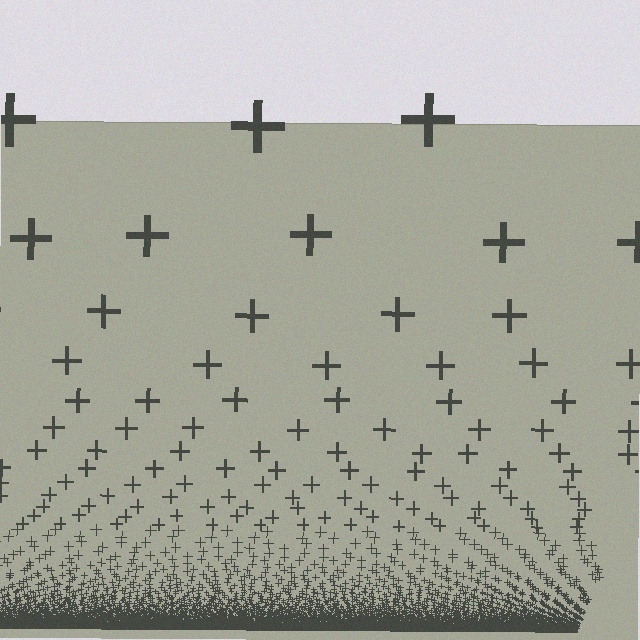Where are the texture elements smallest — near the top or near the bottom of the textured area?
Near the bottom.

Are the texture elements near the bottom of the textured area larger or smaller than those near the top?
Smaller. The gradient is inverted — elements near the bottom are smaller and denser.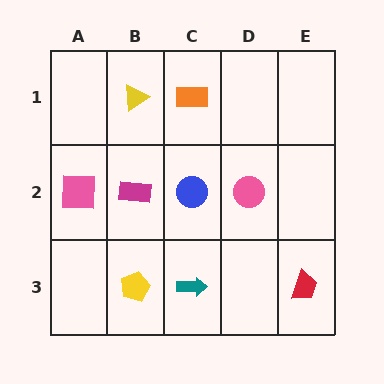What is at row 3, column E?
A red trapezoid.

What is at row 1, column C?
An orange rectangle.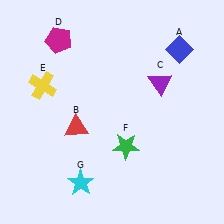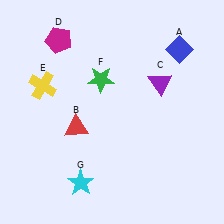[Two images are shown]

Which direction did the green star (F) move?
The green star (F) moved up.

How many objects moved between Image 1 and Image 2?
1 object moved between the two images.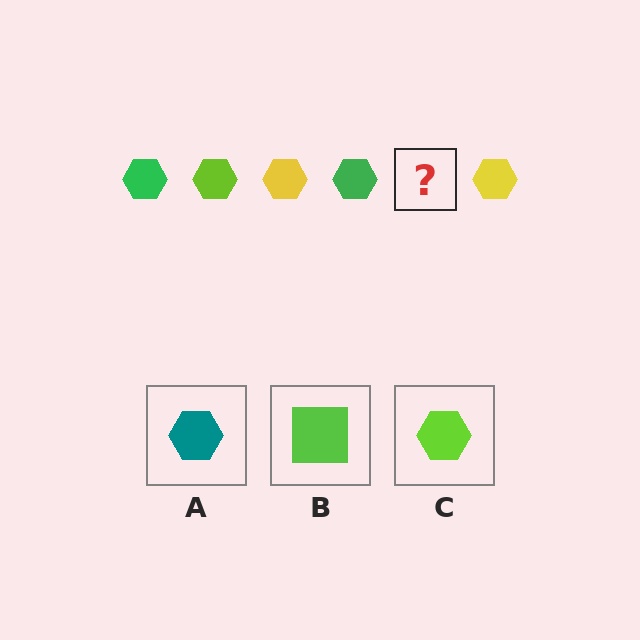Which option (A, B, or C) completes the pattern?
C.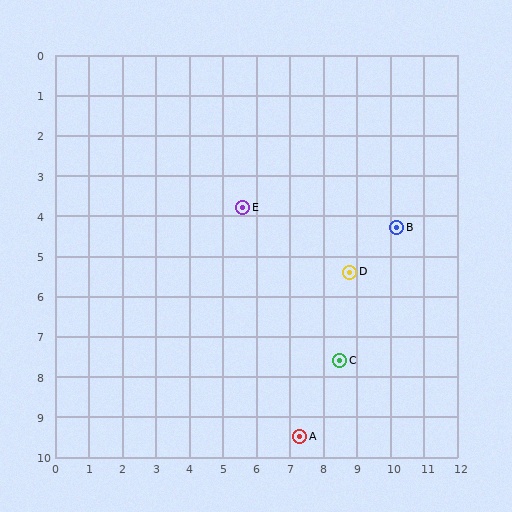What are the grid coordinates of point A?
Point A is at approximately (7.3, 9.5).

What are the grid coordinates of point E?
Point E is at approximately (5.6, 3.8).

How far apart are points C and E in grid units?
Points C and E are about 4.8 grid units apart.